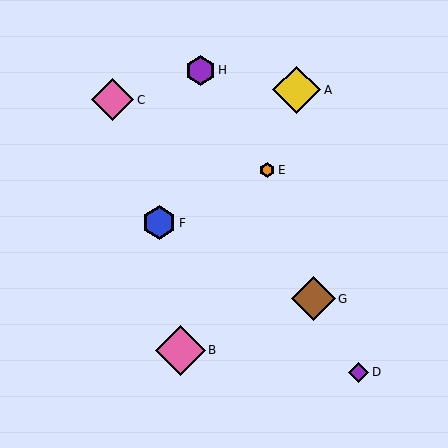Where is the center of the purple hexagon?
The center of the purple hexagon is at (200, 71).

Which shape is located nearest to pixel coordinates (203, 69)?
The purple hexagon (labeled H) at (200, 71) is nearest to that location.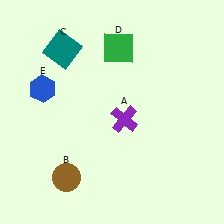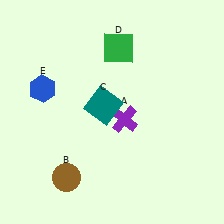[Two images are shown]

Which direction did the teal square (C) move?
The teal square (C) moved down.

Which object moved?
The teal square (C) moved down.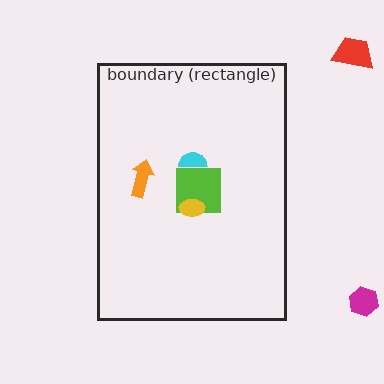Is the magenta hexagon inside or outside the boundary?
Outside.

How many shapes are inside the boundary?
4 inside, 2 outside.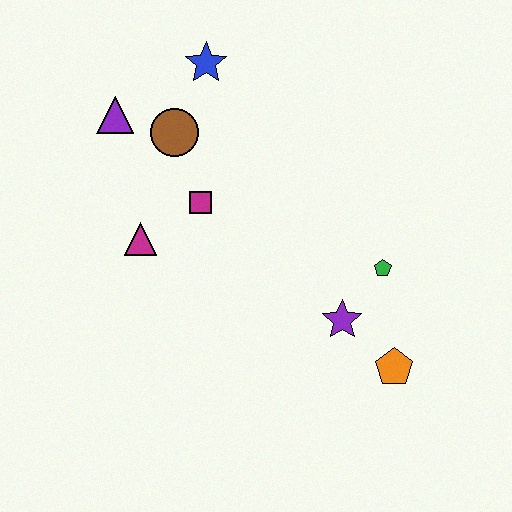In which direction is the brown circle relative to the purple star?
The brown circle is above the purple star.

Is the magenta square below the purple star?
No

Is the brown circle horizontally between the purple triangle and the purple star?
Yes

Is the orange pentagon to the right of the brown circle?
Yes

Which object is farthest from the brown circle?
The orange pentagon is farthest from the brown circle.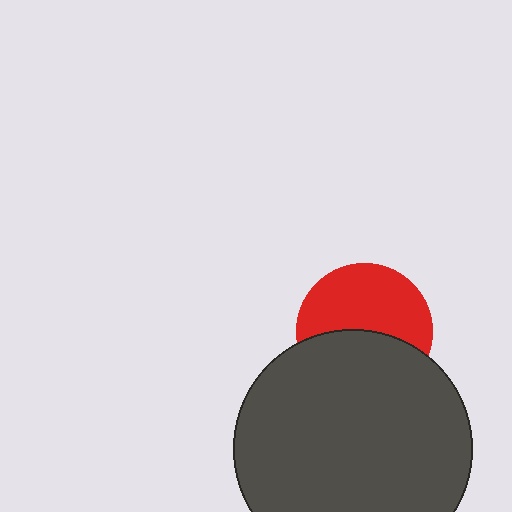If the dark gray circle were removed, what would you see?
You would see the complete red circle.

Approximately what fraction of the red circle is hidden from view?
Roughly 46% of the red circle is hidden behind the dark gray circle.